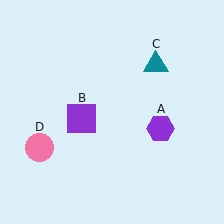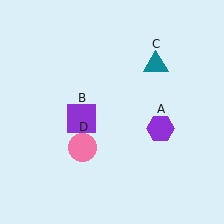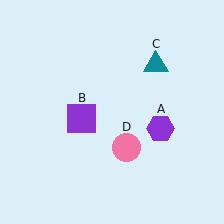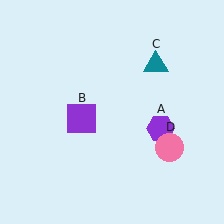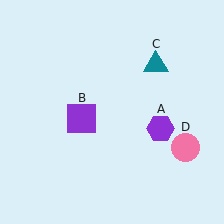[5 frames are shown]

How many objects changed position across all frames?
1 object changed position: pink circle (object D).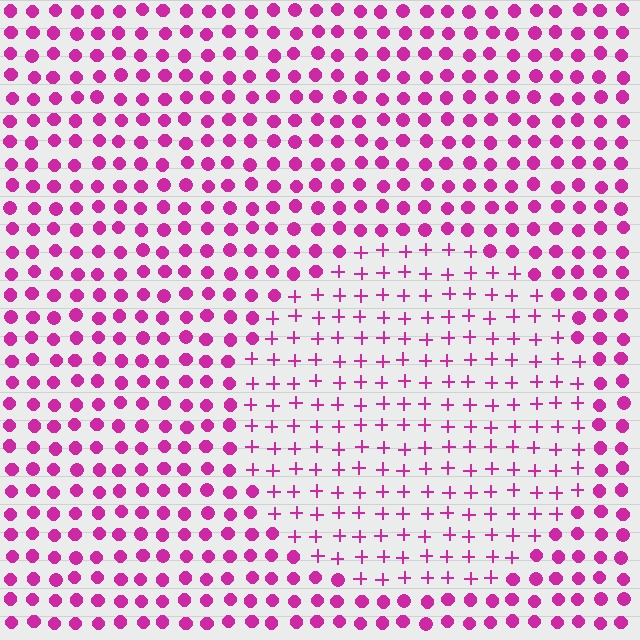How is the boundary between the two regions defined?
The boundary is defined by a change in element shape: plus signs inside vs. circles outside. All elements share the same color and spacing.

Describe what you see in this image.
The image is filled with small magenta elements arranged in a uniform grid. A circle-shaped region contains plus signs, while the surrounding area contains circles. The boundary is defined purely by the change in element shape.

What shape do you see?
I see a circle.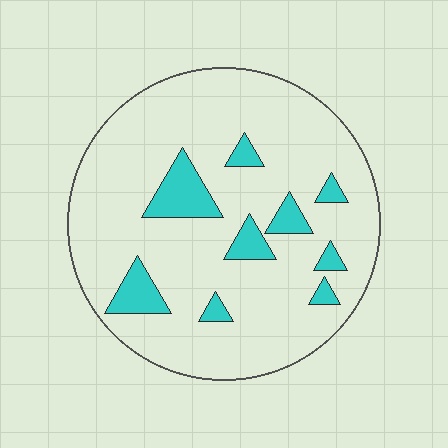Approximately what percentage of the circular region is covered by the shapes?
Approximately 15%.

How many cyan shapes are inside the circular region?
9.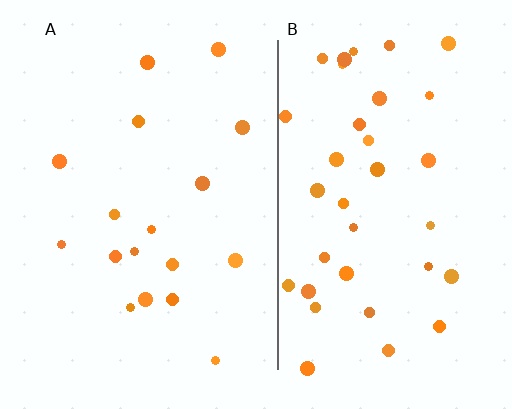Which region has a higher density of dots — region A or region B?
B (the right).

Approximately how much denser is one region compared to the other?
Approximately 2.1× — region B over region A.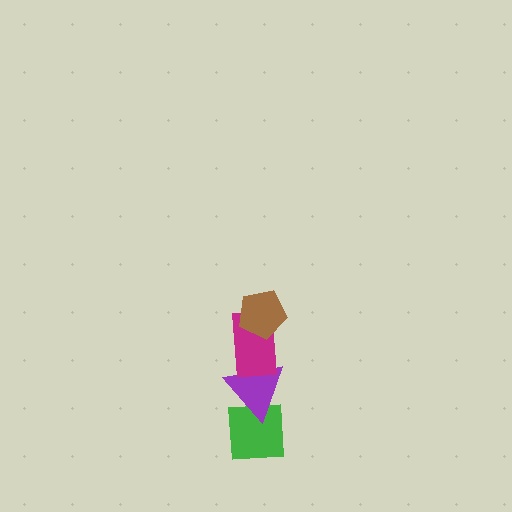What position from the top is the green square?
The green square is 4th from the top.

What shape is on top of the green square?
The purple triangle is on top of the green square.